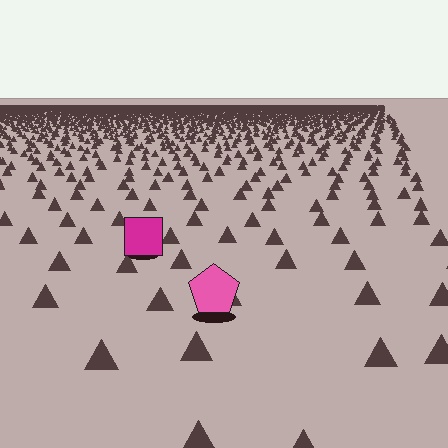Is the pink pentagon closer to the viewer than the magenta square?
Yes. The pink pentagon is closer — you can tell from the texture gradient: the ground texture is coarser near it.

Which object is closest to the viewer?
The pink pentagon is closest. The texture marks near it are larger and more spread out.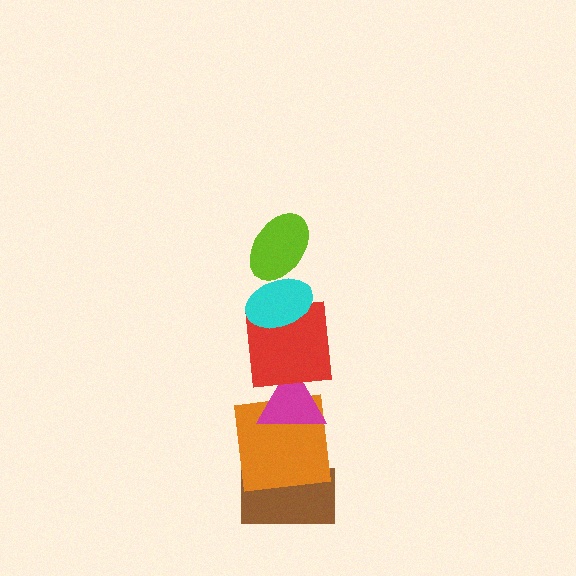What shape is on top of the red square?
The cyan ellipse is on top of the red square.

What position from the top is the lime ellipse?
The lime ellipse is 1st from the top.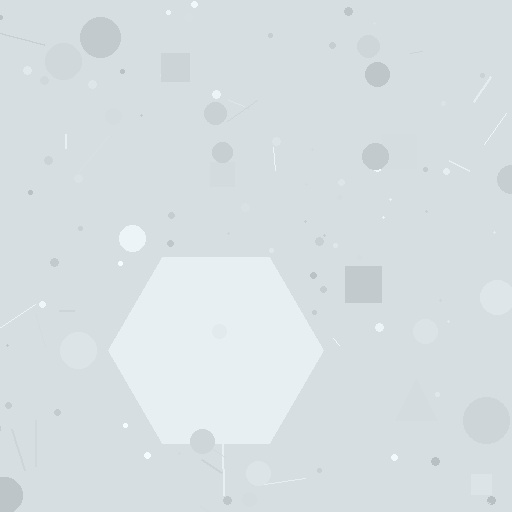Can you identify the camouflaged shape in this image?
The camouflaged shape is a hexagon.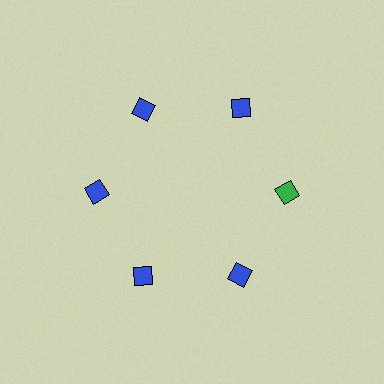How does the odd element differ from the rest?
It has a different color: green instead of blue.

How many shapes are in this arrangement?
There are 6 shapes arranged in a ring pattern.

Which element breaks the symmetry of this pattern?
The green diamond at roughly the 3 o'clock position breaks the symmetry. All other shapes are blue diamonds.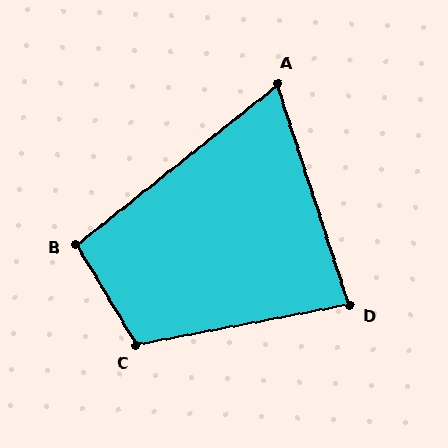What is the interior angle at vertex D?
Approximately 83 degrees (acute).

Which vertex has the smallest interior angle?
A, at approximately 70 degrees.